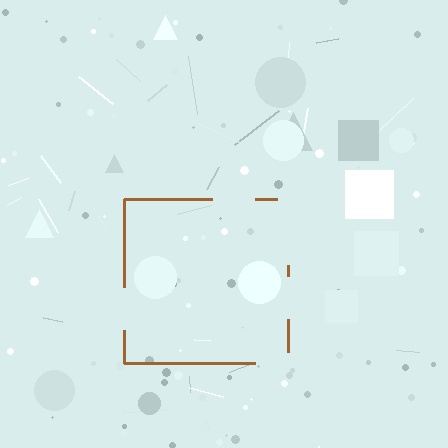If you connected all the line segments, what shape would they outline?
They would outline a square.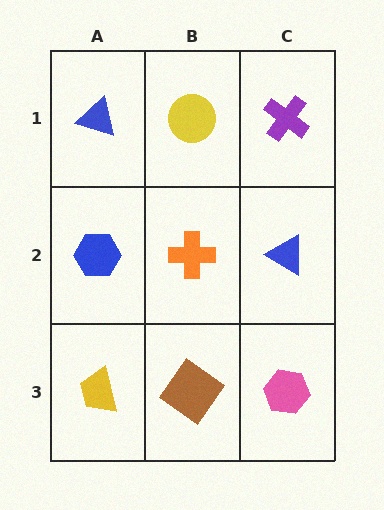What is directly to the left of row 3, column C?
A brown diamond.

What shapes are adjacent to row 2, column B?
A yellow circle (row 1, column B), a brown diamond (row 3, column B), a blue hexagon (row 2, column A), a blue triangle (row 2, column C).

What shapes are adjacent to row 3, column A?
A blue hexagon (row 2, column A), a brown diamond (row 3, column B).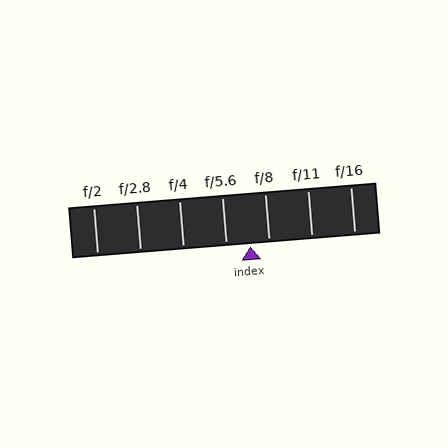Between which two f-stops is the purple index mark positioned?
The index mark is between f/5.6 and f/8.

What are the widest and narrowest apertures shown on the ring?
The widest aperture shown is f/2 and the narrowest is f/16.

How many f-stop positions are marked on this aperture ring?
There are 7 f-stop positions marked.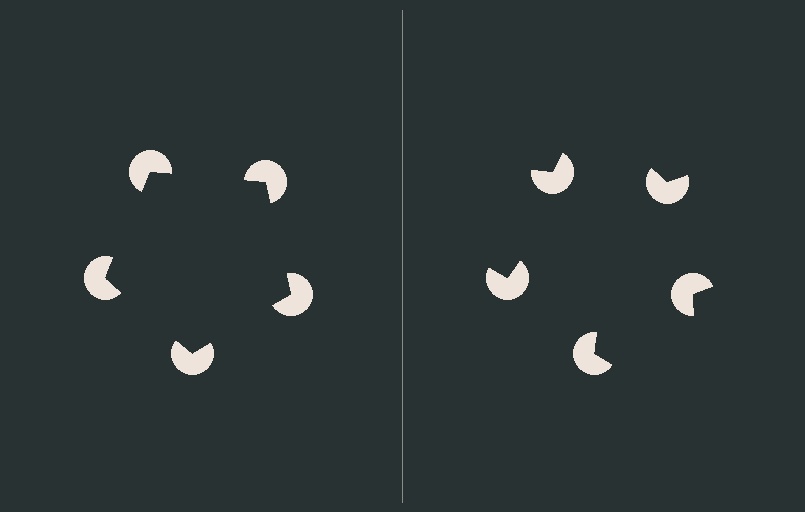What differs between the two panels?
The pac-man discs are positioned identically on both sides; only the wedge orientations differ. On the left they align to a pentagon; on the right they are misaligned.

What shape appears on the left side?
An illusory pentagon.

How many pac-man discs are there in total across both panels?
10 — 5 on each side.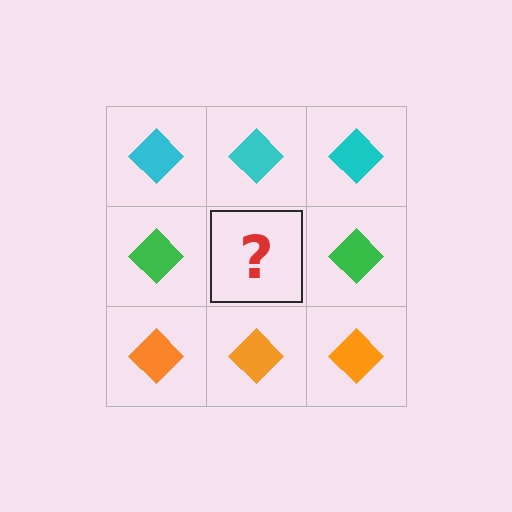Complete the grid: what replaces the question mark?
The question mark should be replaced with a green diamond.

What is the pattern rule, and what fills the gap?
The rule is that each row has a consistent color. The gap should be filled with a green diamond.